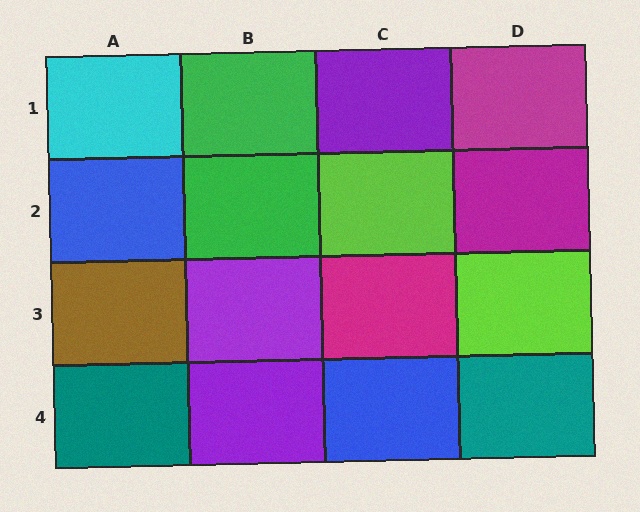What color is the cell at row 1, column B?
Green.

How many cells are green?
2 cells are green.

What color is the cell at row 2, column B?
Green.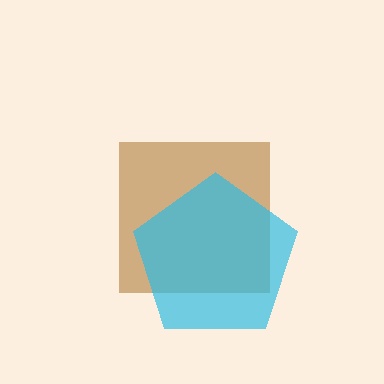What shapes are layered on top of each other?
The layered shapes are: a brown square, a cyan pentagon.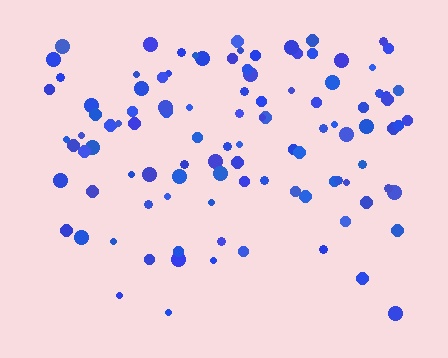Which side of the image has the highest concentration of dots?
The top.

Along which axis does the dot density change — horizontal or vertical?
Vertical.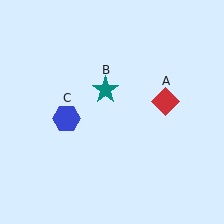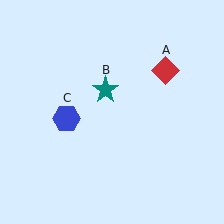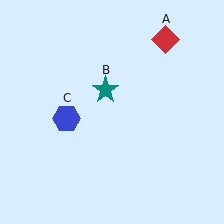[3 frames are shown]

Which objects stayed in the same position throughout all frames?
Teal star (object B) and blue hexagon (object C) remained stationary.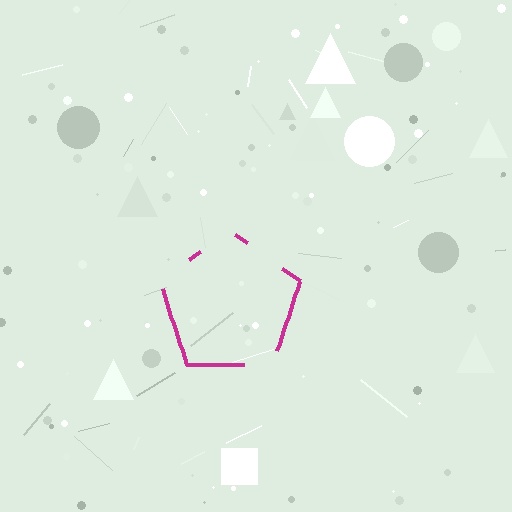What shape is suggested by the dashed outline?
The dashed outline suggests a pentagon.